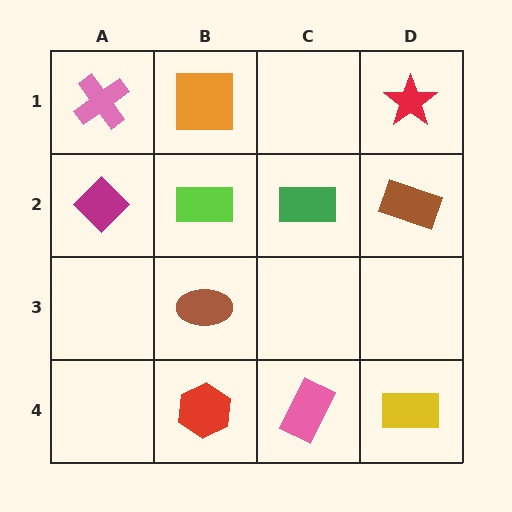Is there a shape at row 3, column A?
No, that cell is empty.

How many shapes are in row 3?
1 shape.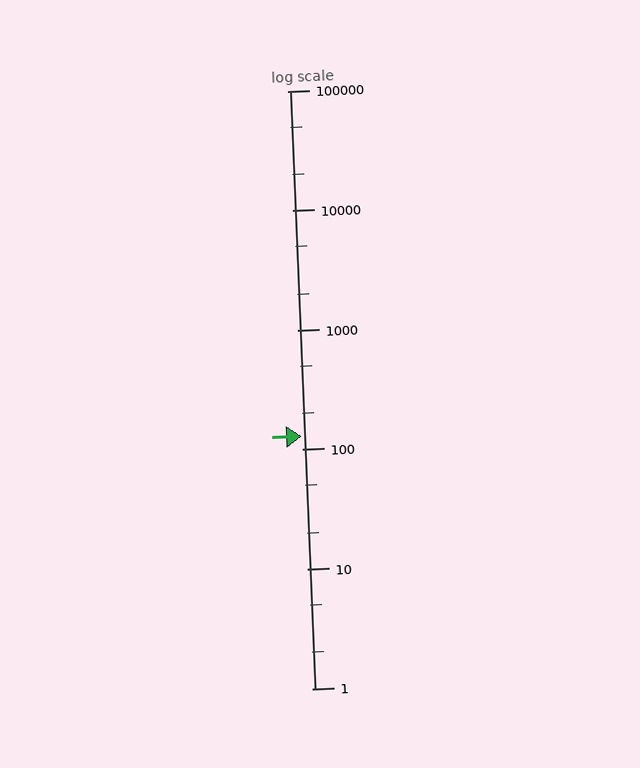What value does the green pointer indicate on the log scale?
The pointer indicates approximately 130.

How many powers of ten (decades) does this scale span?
The scale spans 5 decades, from 1 to 100000.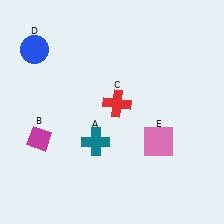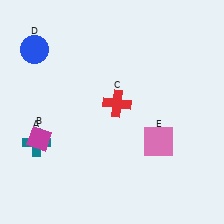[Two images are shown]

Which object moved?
The teal cross (A) moved left.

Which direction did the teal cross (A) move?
The teal cross (A) moved left.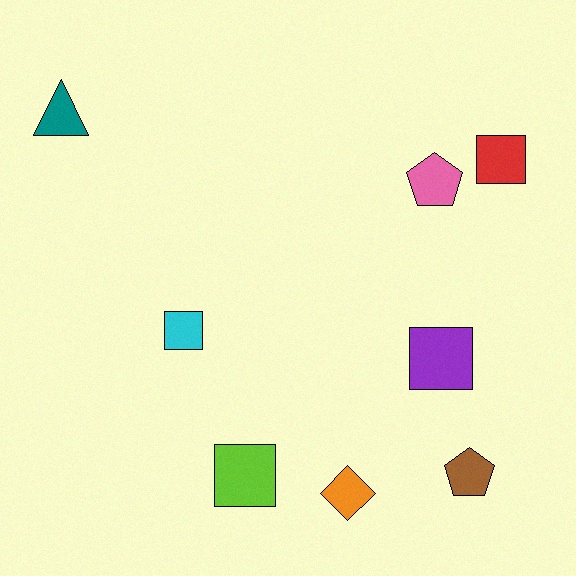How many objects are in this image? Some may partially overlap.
There are 8 objects.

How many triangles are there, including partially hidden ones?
There is 1 triangle.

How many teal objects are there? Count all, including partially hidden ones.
There is 1 teal object.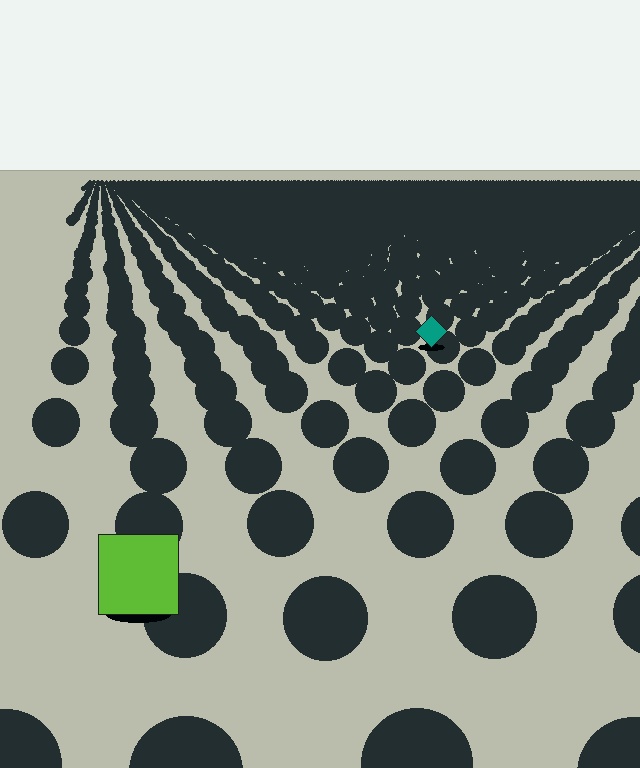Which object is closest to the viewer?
The lime square is closest. The texture marks near it are larger and more spread out.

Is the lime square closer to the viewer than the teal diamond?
Yes. The lime square is closer — you can tell from the texture gradient: the ground texture is coarser near it.